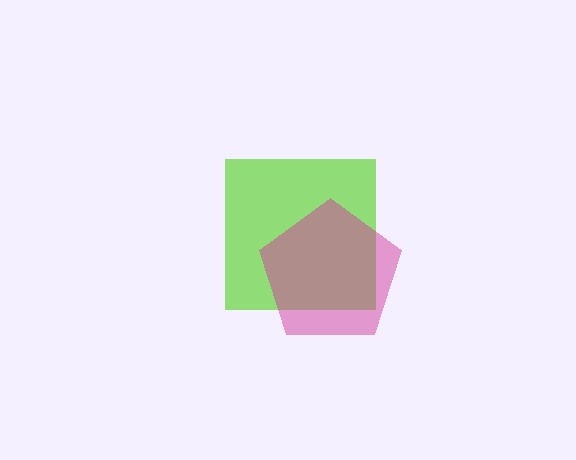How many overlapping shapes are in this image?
There are 2 overlapping shapes in the image.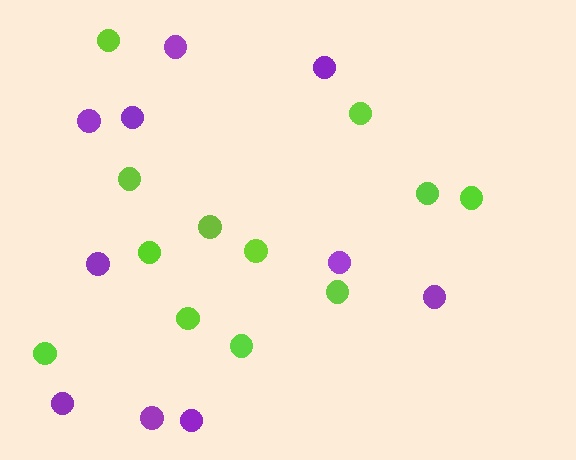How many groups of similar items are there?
There are 2 groups: one group of lime circles (12) and one group of purple circles (10).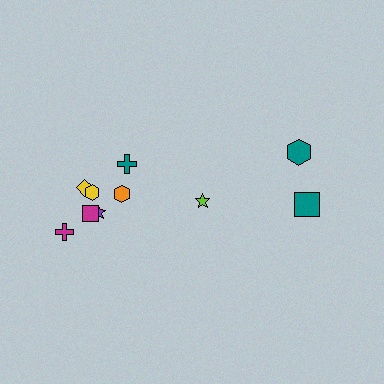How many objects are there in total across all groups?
There are 10 objects.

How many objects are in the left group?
There are 7 objects.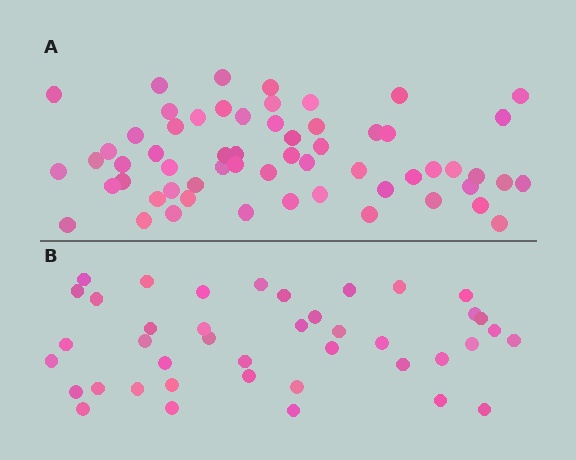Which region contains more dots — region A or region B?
Region A (the top region) has more dots.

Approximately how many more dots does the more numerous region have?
Region A has approximately 20 more dots than region B.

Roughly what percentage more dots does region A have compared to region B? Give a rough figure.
About 45% more.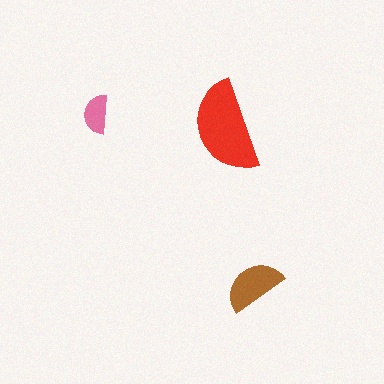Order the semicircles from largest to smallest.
the red one, the brown one, the pink one.